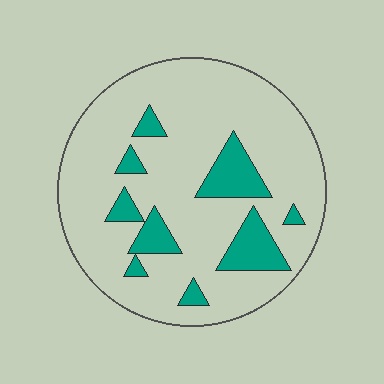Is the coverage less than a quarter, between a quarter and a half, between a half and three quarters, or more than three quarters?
Less than a quarter.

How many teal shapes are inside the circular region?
9.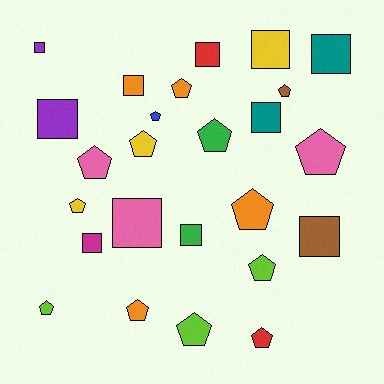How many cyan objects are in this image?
There are no cyan objects.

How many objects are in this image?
There are 25 objects.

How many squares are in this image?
There are 11 squares.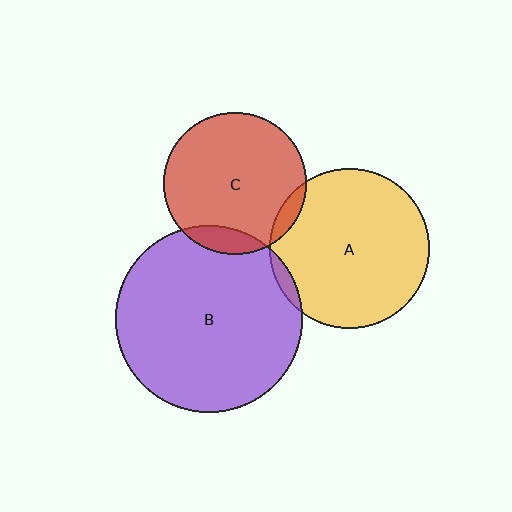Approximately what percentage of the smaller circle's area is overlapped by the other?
Approximately 5%.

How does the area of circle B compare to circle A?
Approximately 1.4 times.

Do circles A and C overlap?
Yes.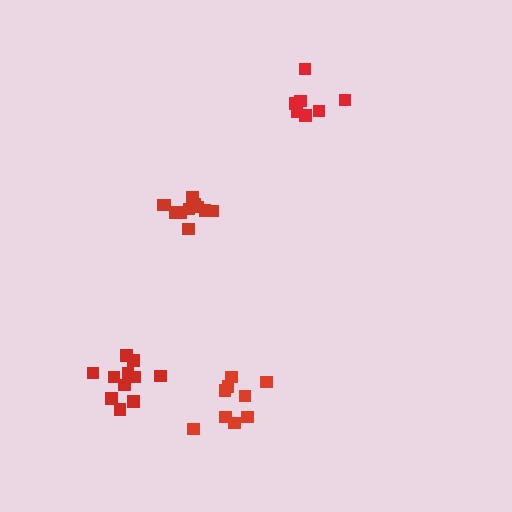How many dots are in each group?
Group 1: 11 dots, Group 2: 7 dots, Group 3: 9 dots, Group 4: 11 dots (38 total).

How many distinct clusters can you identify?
There are 4 distinct clusters.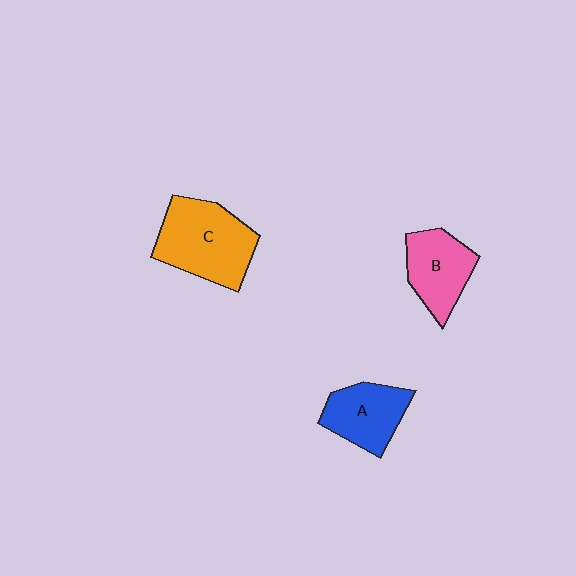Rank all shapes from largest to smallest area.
From largest to smallest: C (orange), B (pink), A (blue).